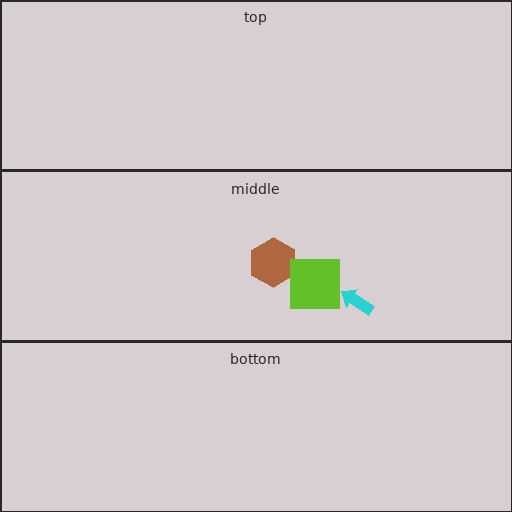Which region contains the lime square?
The middle region.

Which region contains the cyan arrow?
The middle region.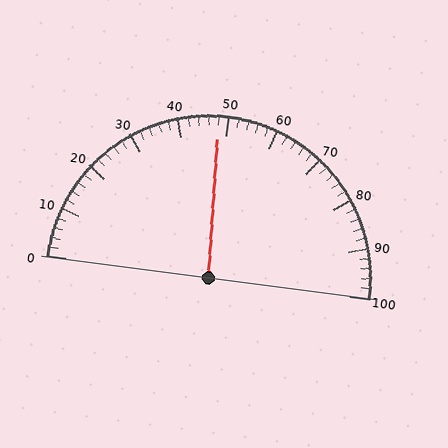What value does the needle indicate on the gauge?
The needle indicates approximately 48.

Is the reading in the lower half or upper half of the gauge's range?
The reading is in the lower half of the range (0 to 100).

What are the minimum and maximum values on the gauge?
The gauge ranges from 0 to 100.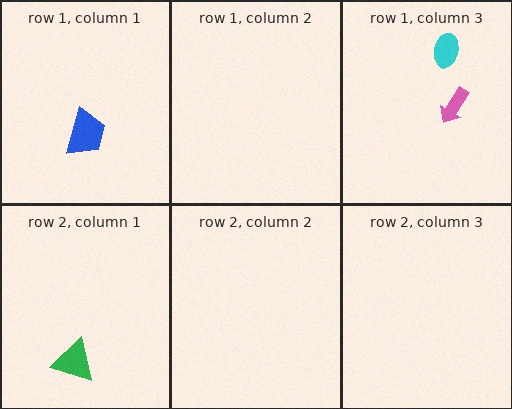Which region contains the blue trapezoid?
The row 1, column 1 region.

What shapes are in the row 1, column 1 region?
The blue trapezoid.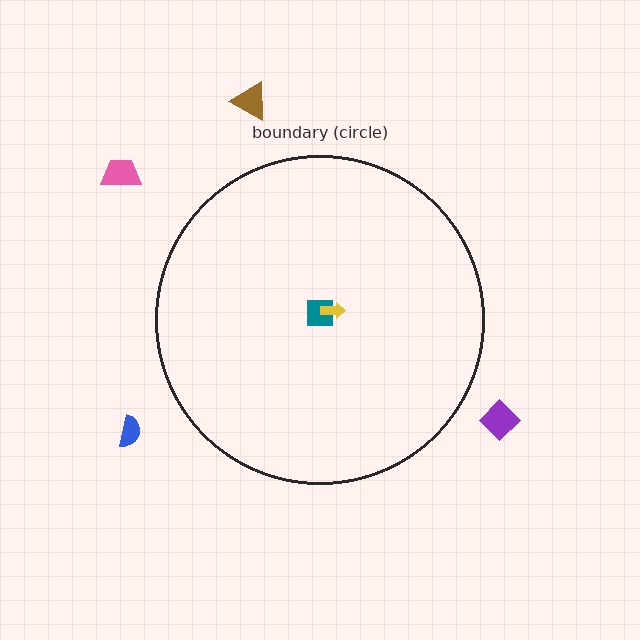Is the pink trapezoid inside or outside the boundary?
Outside.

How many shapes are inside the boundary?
2 inside, 4 outside.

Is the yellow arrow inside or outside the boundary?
Inside.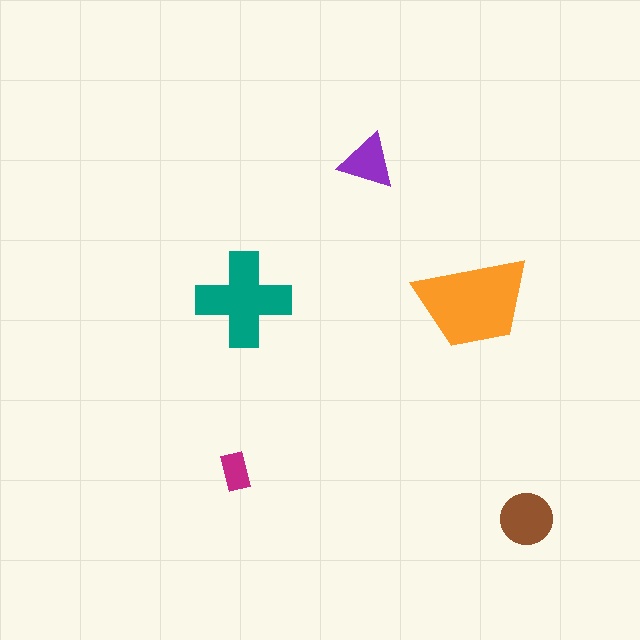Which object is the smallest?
The magenta rectangle.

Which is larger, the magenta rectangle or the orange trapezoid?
The orange trapezoid.